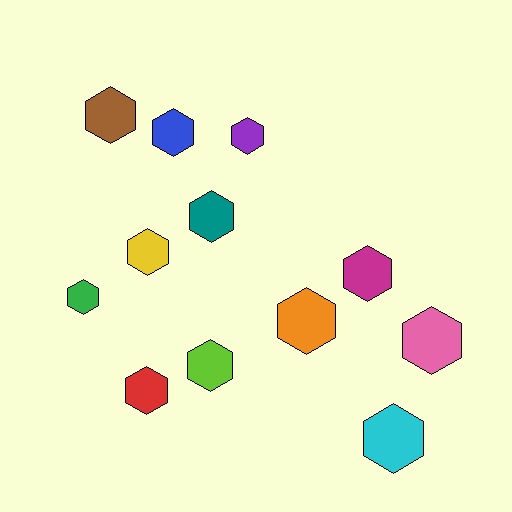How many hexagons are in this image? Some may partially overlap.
There are 12 hexagons.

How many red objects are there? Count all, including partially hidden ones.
There is 1 red object.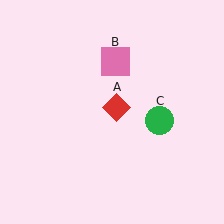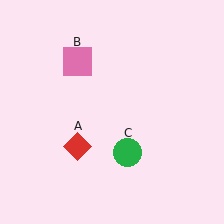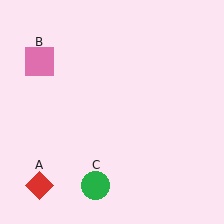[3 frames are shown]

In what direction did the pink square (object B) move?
The pink square (object B) moved left.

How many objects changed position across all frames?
3 objects changed position: red diamond (object A), pink square (object B), green circle (object C).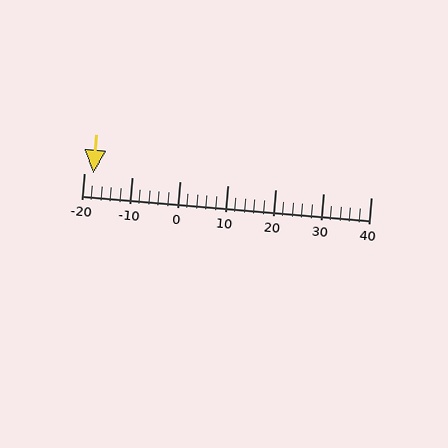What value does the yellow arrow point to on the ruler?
The yellow arrow points to approximately -18.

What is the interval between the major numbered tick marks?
The major tick marks are spaced 10 units apart.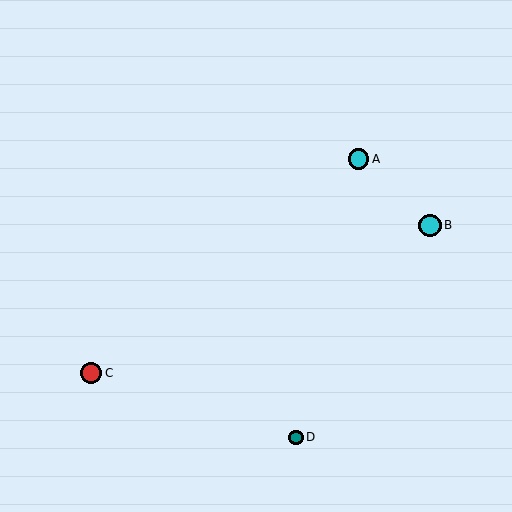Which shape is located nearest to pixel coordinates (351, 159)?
The cyan circle (labeled A) at (359, 159) is nearest to that location.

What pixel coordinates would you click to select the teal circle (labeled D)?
Click at (296, 437) to select the teal circle D.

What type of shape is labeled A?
Shape A is a cyan circle.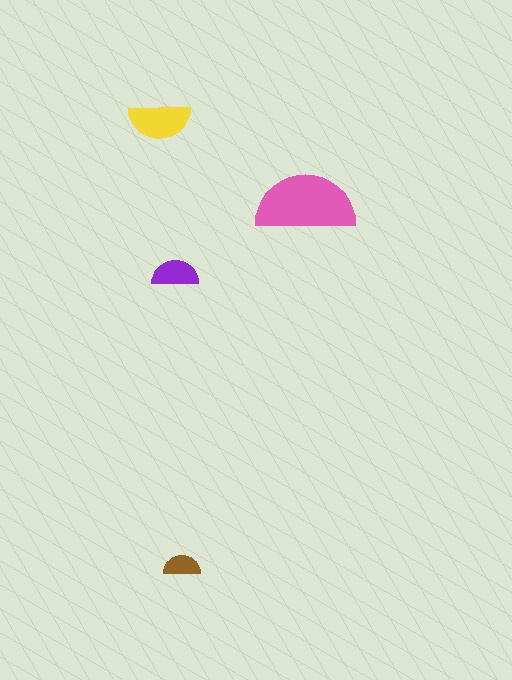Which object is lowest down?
The brown semicircle is bottommost.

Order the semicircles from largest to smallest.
the pink one, the yellow one, the purple one, the brown one.